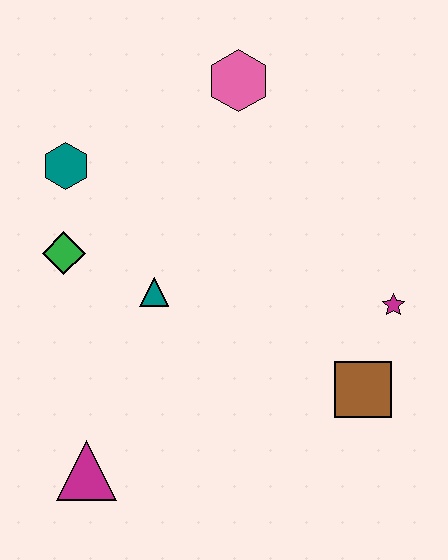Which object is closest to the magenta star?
The brown square is closest to the magenta star.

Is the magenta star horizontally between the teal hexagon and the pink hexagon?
No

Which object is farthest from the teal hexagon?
The brown square is farthest from the teal hexagon.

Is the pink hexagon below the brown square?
No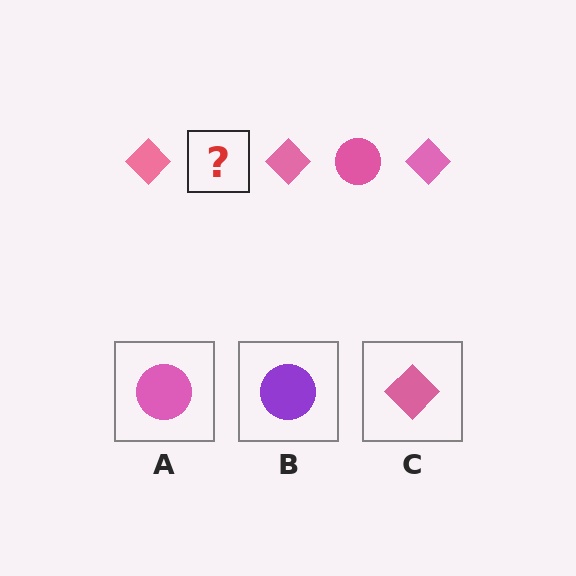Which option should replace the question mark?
Option A.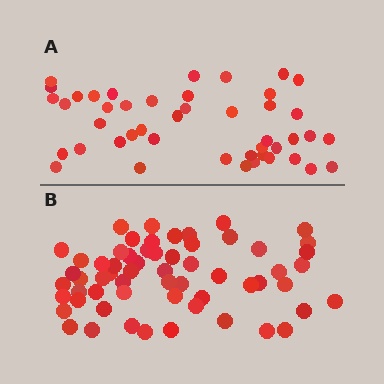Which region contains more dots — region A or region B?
Region B (the bottom region) has more dots.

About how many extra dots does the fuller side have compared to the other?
Region B has approximately 15 more dots than region A.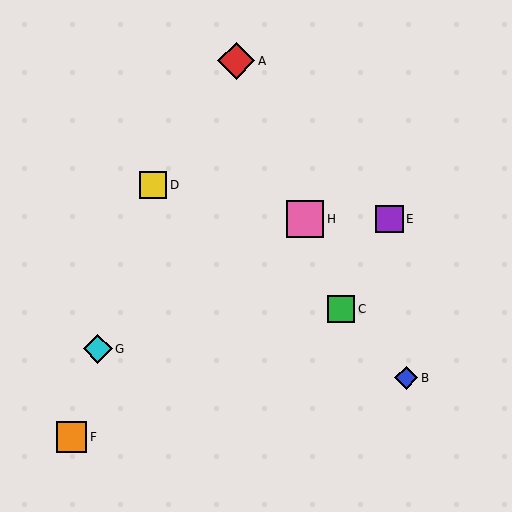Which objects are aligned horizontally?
Objects E, H are aligned horizontally.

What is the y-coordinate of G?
Object G is at y≈349.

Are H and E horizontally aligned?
Yes, both are at y≈219.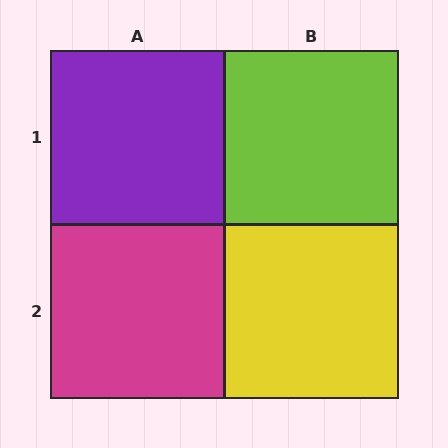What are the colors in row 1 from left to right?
Purple, lime.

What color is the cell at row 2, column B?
Yellow.